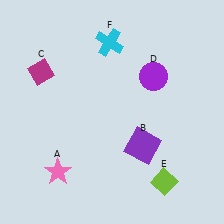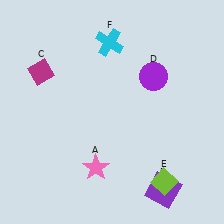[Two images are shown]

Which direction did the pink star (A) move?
The pink star (A) moved right.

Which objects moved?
The objects that moved are: the pink star (A), the purple square (B).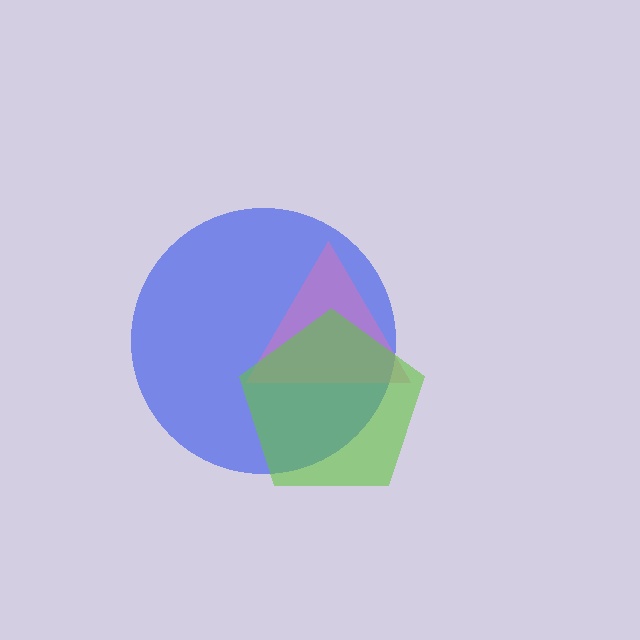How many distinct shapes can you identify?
There are 3 distinct shapes: a blue circle, a pink triangle, a lime pentagon.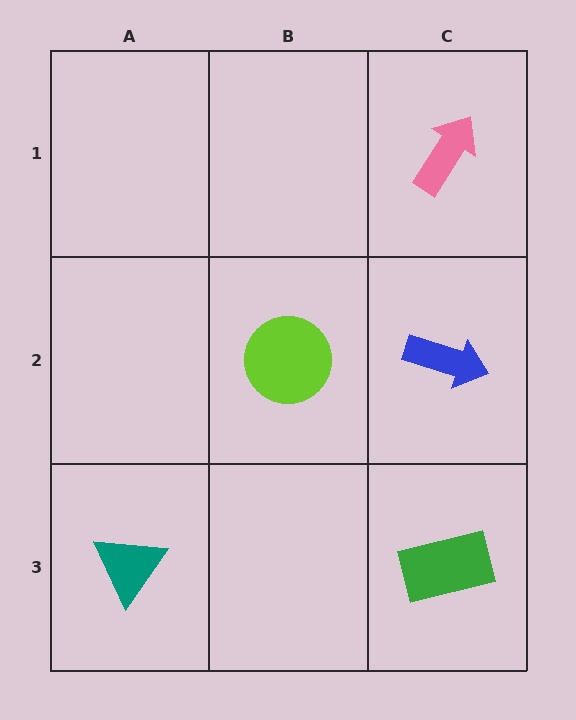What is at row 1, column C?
A pink arrow.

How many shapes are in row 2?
2 shapes.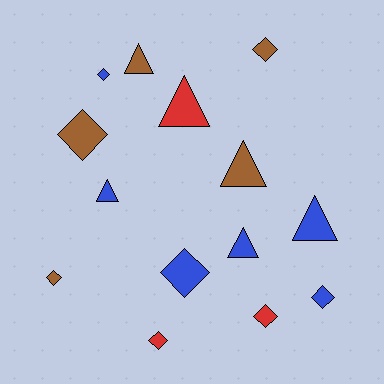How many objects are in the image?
There are 14 objects.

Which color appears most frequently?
Blue, with 6 objects.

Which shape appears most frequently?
Diamond, with 8 objects.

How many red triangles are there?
There is 1 red triangle.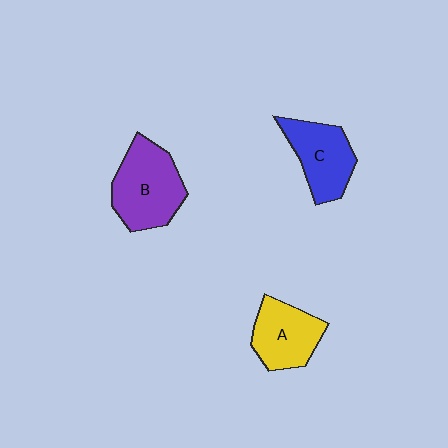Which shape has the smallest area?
Shape A (yellow).